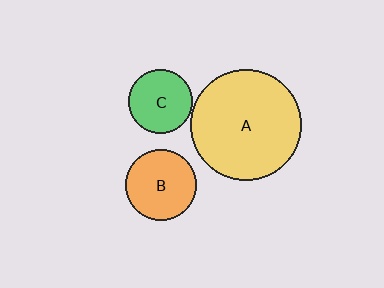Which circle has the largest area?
Circle A (yellow).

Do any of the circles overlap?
No, none of the circles overlap.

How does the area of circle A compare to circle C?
Approximately 3.1 times.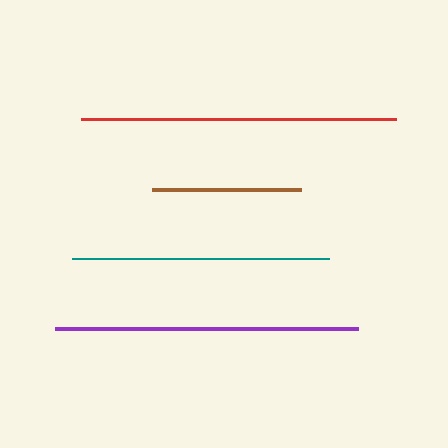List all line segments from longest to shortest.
From longest to shortest: red, purple, teal, brown.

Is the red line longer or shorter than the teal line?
The red line is longer than the teal line.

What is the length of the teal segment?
The teal segment is approximately 257 pixels long.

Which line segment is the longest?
The red line is the longest at approximately 315 pixels.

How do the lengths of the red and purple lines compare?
The red and purple lines are approximately the same length.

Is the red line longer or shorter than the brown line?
The red line is longer than the brown line.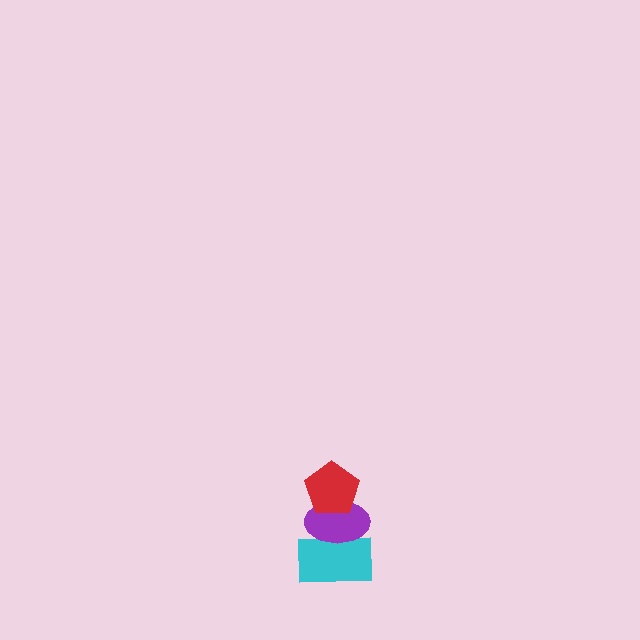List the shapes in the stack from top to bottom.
From top to bottom: the red pentagon, the purple ellipse, the cyan rectangle.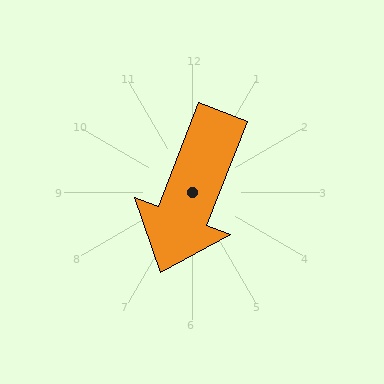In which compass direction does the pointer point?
South.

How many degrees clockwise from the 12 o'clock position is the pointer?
Approximately 201 degrees.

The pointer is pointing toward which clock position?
Roughly 7 o'clock.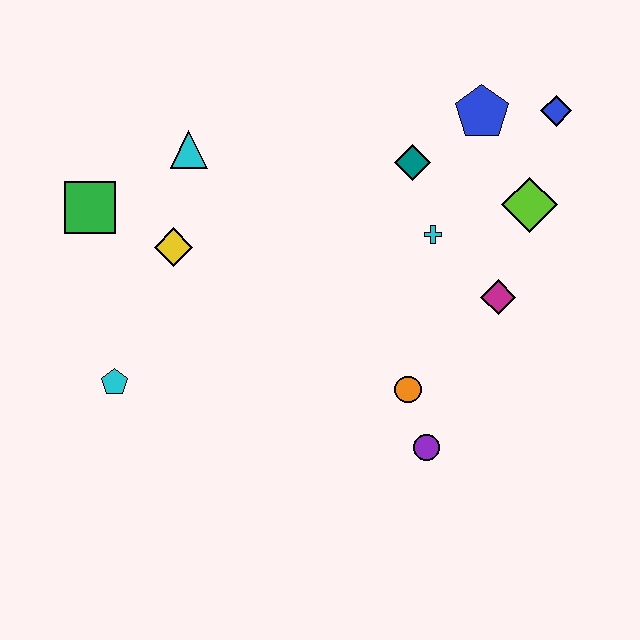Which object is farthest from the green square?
The blue diamond is farthest from the green square.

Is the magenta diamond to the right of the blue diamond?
No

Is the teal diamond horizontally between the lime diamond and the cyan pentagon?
Yes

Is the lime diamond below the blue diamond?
Yes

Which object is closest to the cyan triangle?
The yellow diamond is closest to the cyan triangle.